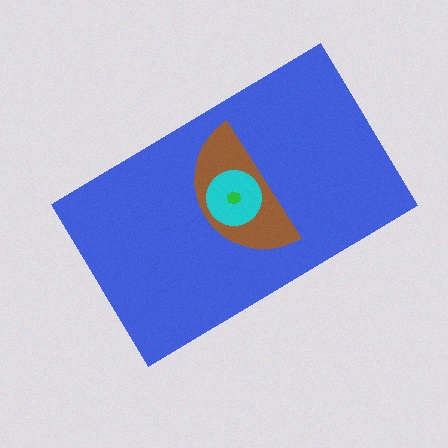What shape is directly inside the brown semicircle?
The cyan circle.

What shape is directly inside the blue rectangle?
The brown semicircle.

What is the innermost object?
The green hexagon.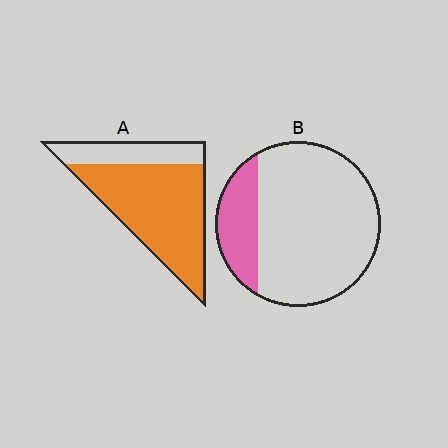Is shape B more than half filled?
No.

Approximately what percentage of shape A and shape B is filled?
A is approximately 75% and B is approximately 20%.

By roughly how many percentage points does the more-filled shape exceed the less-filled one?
By roughly 55 percentage points (A over B).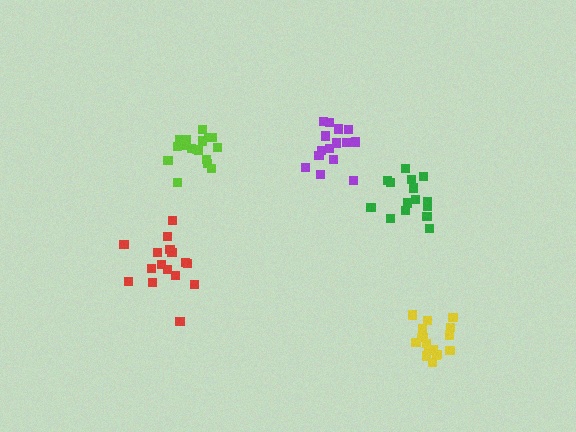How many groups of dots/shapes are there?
There are 5 groups.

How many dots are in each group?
Group 1: 15 dots, Group 2: 16 dots, Group 3: 16 dots, Group 4: 18 dots, Group 5: 17 dots (82 total).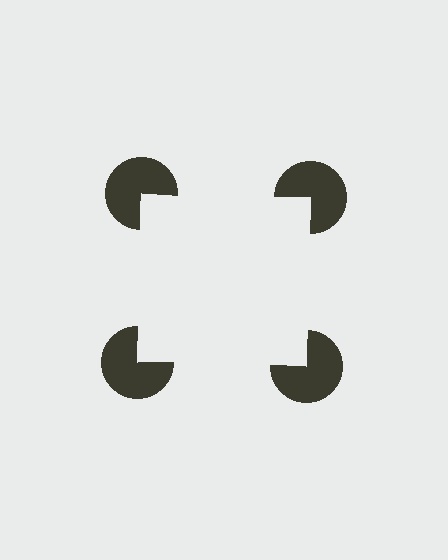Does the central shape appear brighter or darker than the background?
It typically appears slightly brighter than the background, even though no actual brightness change is drawn.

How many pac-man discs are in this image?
There are 4 — one at each vertex of the illusory square.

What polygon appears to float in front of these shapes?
An illusory square — its edges are inferred from the aligned wedge cuts in the pac-man discs, not physically drawn.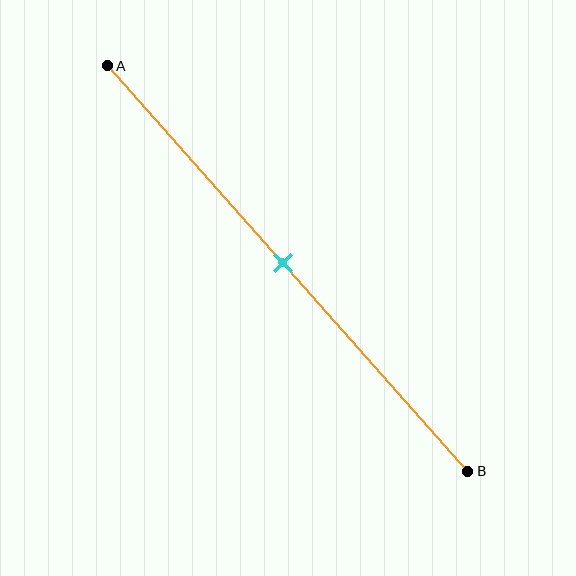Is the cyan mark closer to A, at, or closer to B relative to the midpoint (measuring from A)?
The cyan mark is approximately at the midpoint of segment AB.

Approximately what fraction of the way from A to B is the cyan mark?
The cyan mark is approximately 50% of the way from A to B.